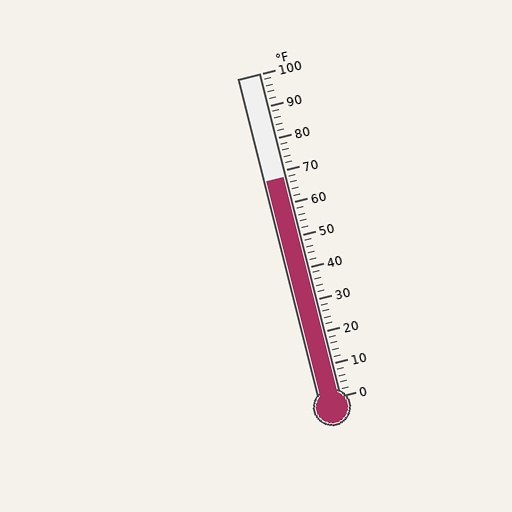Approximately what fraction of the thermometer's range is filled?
The thermometer is filled to approximately 70% of its range.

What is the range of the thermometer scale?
The thermometer scale ranges from 0°F to 100°F.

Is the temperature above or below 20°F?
The temperature is above 20°F.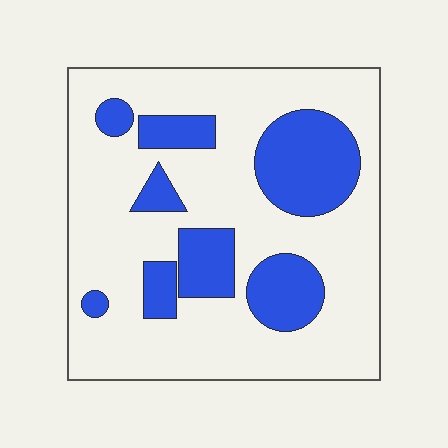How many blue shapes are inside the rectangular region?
8.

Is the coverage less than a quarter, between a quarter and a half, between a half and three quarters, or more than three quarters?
Between a quarter and a half.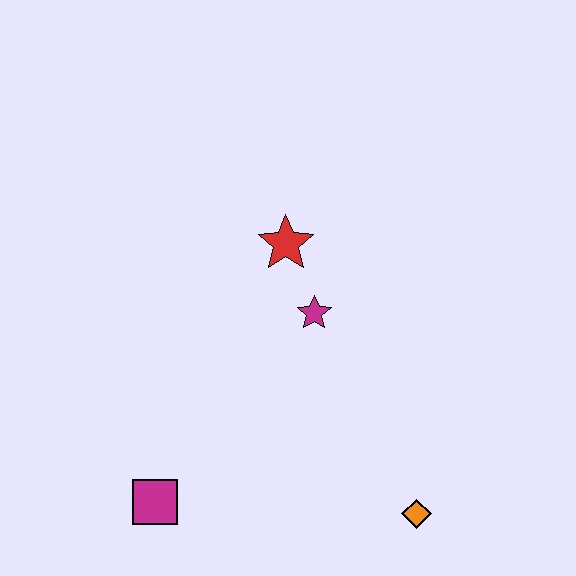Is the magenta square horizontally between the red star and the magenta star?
No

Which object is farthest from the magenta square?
The red star is farthest from the magenta square.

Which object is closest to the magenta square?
The magenta star is closest to the magenta square.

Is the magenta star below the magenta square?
No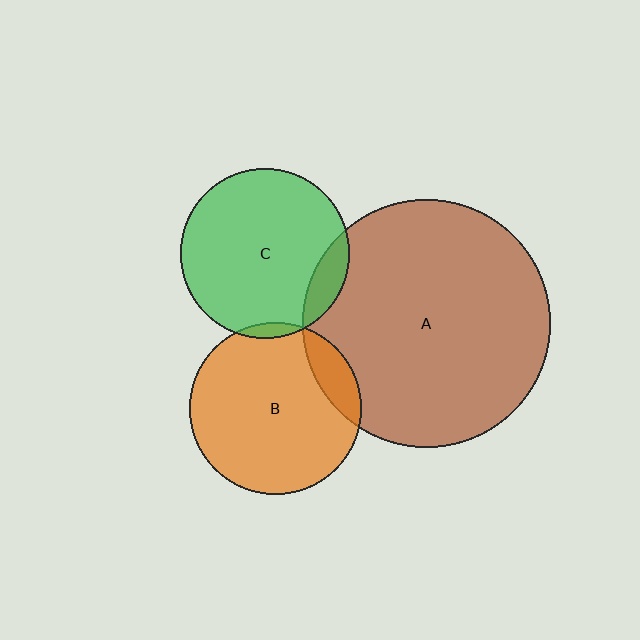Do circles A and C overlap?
Yes.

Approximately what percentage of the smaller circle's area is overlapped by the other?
Approximately 10%.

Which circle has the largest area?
Circle A (brown).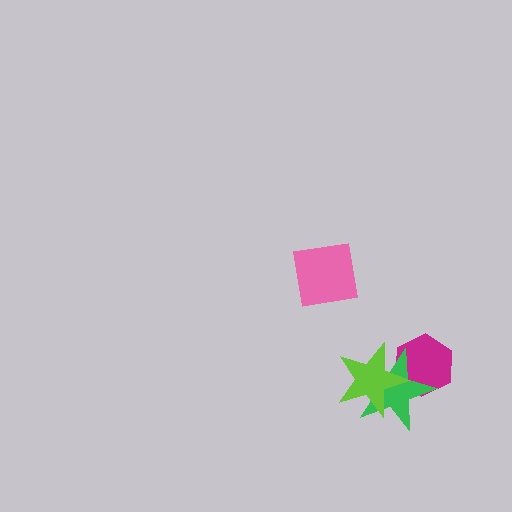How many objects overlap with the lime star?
2 objects overlap with the lime star.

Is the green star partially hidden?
Yes, it is partially covered by another shape.